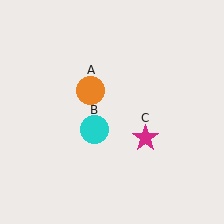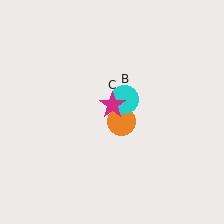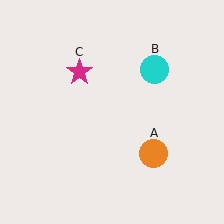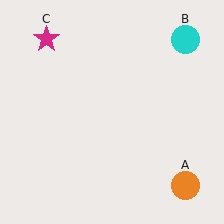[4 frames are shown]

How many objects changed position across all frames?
3 objects changed position: orange circle (object A), cyan circle (object B), magenta star (object C).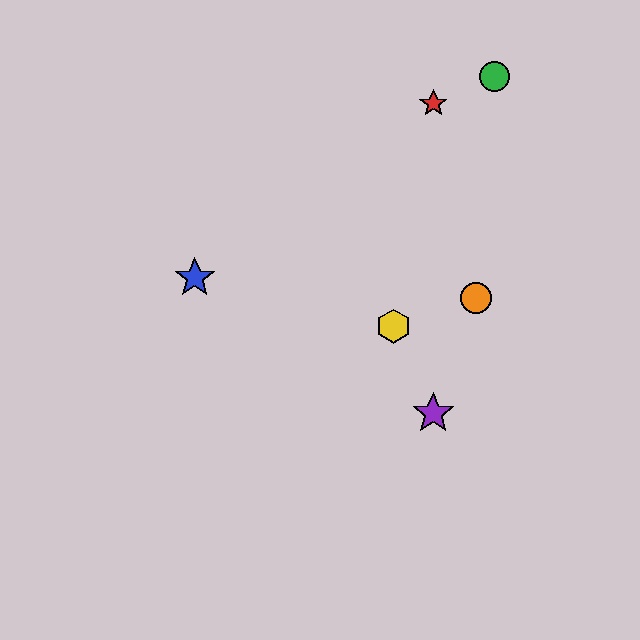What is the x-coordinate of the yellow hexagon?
The yellow hexagon is at x≈394.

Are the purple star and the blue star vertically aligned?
No, the purple star is at x≈433 and the blue star is at x≈195.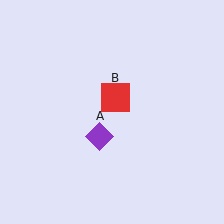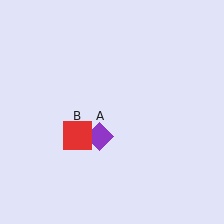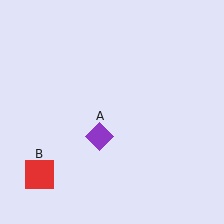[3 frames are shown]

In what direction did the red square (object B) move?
The red square (object B) moved down and to the left.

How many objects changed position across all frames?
1 object changed position: red square (object B).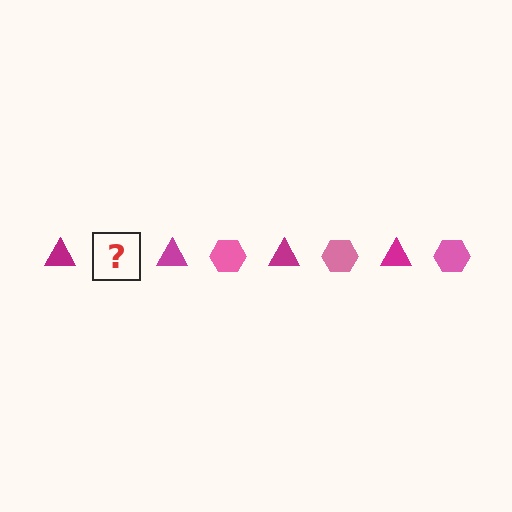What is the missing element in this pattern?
The missing element is a pink hexagon.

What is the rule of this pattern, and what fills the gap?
The rule is that the pattern alternates between magenta triangle and pink hexagon. The gap should be filled with a pink hexagon.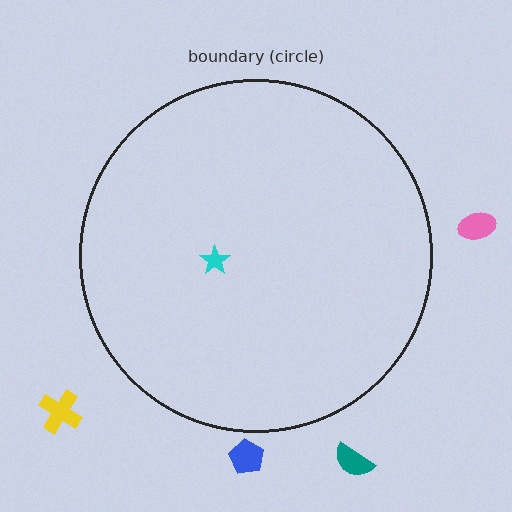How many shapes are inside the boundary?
1 inside, 4 outside.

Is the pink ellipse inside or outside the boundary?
Outside.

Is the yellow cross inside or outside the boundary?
Outside.